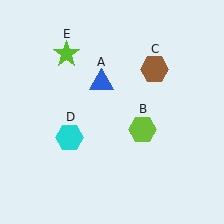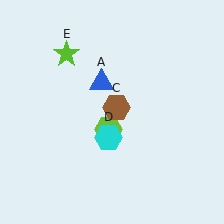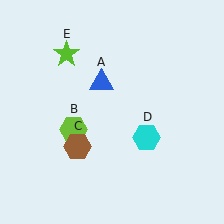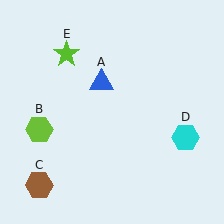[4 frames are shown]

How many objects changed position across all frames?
3 objects changed position: lime hexagon (object B), brown hexagon (object C), cyan hexagon (object D).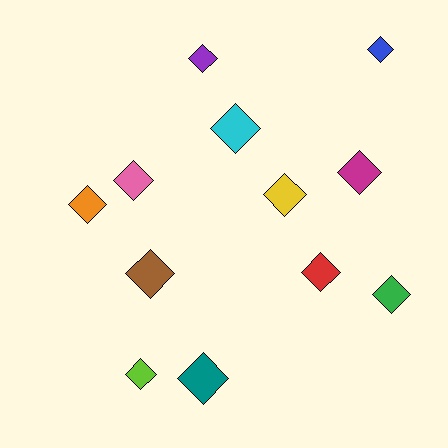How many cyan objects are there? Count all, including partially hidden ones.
There is 1 cyan object.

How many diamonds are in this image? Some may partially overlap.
There are 12 diamonds.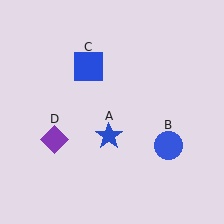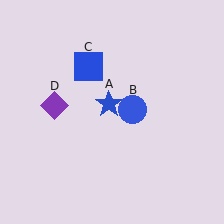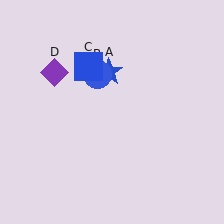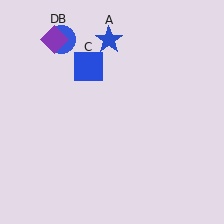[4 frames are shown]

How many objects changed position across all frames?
3 objects changed position: blue star (object A), blue circle (object B), purple diamond (object D).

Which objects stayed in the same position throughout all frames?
Blue square (object C) remained stationary.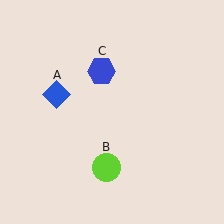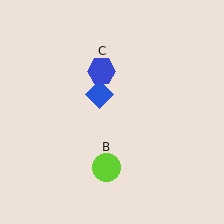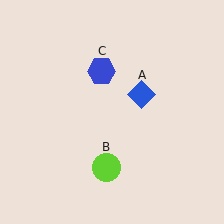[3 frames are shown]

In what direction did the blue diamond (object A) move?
The blue diamond (object A) moved right.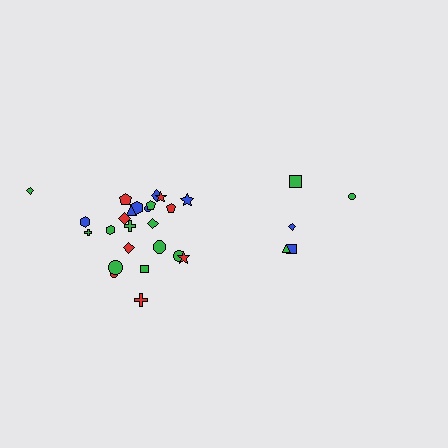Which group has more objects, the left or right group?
The left group.